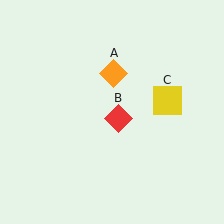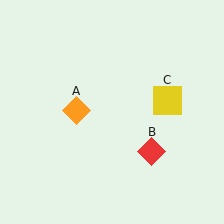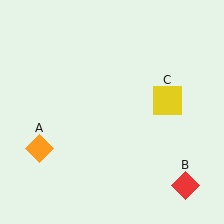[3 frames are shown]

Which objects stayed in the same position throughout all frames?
Yellow square (object C) remained stationary.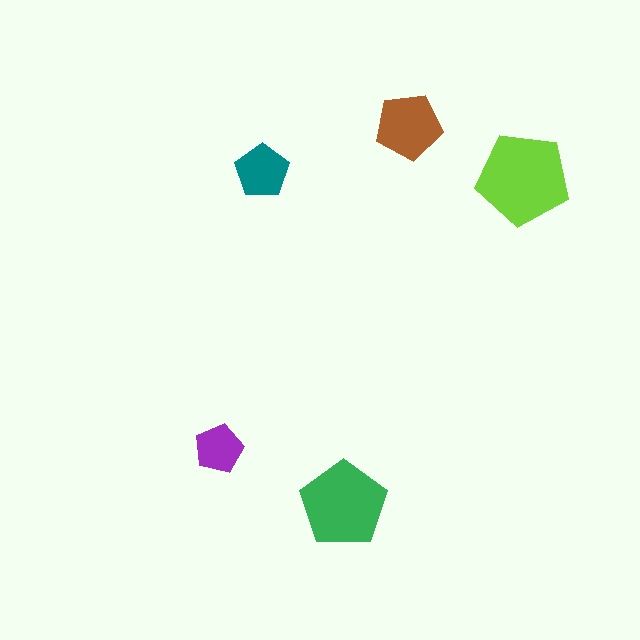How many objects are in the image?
There are 5 objects in the image.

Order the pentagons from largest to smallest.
the lime one, the green one, the brown one, the teal one, the purple one.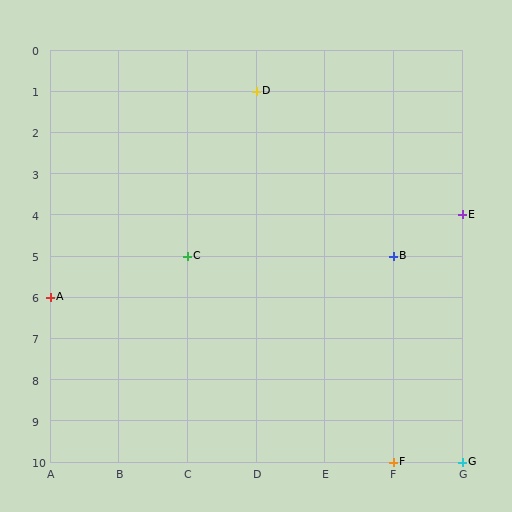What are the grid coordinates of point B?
Point B is at grid coordinates (F, 5).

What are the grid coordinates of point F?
Point F is at grid coordinates (F, 10).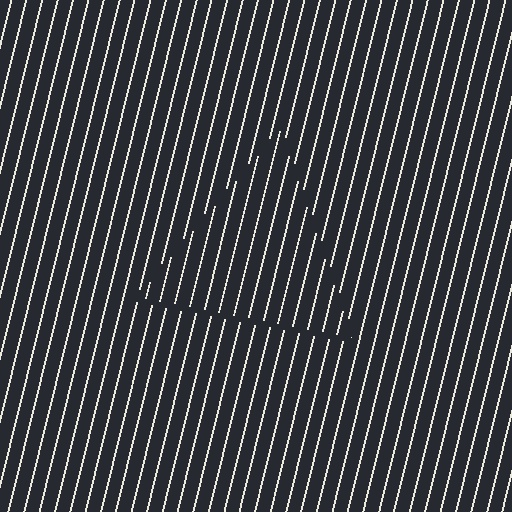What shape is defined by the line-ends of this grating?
An illusory triangle. The interior of the shape contains the same grating, shifted by half a period — the contour is defined by the phase discontinuity where line-ends from the inner and outer gratings abut.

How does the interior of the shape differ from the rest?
The interior of the shape contains the same grating, shifted by half a period — the contour is defined by the phase discontinuity where line-ends from the inner and outer gratings abut.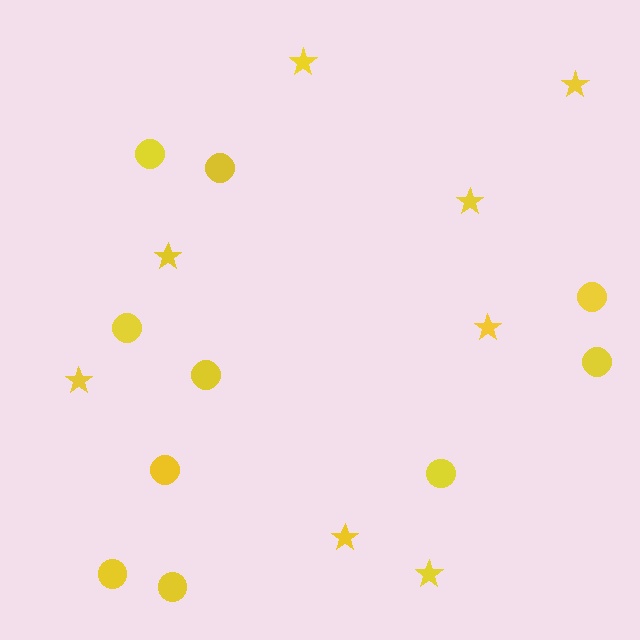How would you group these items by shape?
There are 2 groups: one group of stars (8) and one group of circles (10).